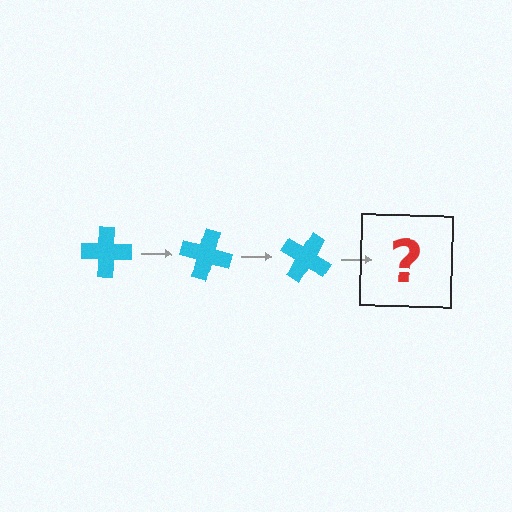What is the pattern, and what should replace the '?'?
The pattern is that the cross rotates 15 degrees each step. The '?' should be a cyan cross rotated 45 degrees.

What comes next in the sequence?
The next element should be a cyan cross rotated 45 degrees.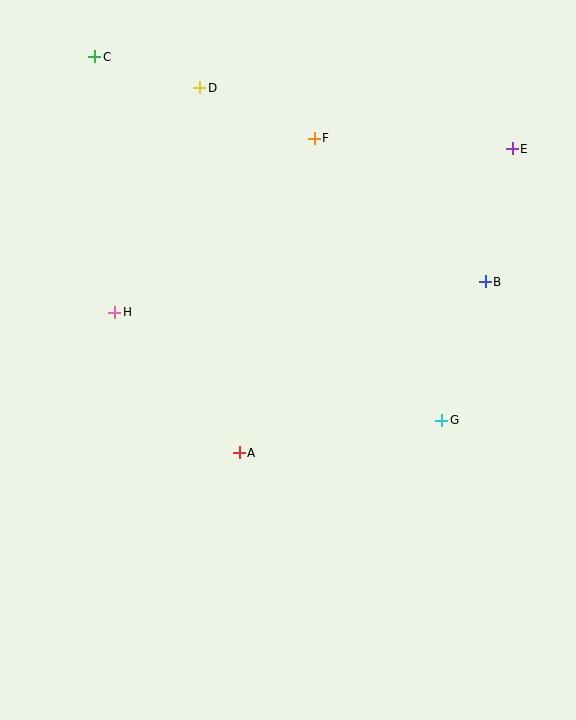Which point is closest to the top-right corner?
Point E is closest to the top-right corner.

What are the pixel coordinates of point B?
Point B is at (485, 282).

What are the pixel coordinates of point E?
Point E is at (512, 149).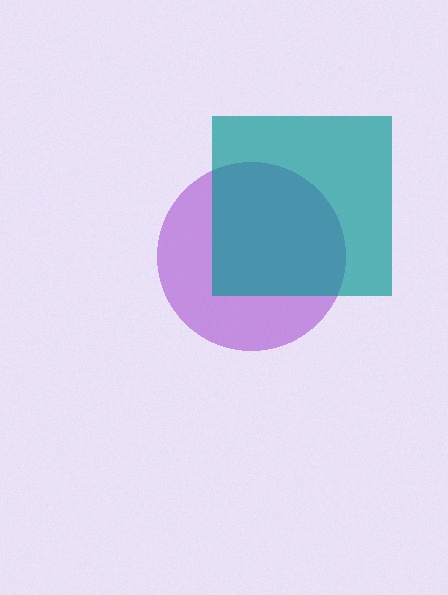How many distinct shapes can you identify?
There are 2 distinct shapes: a purple circle, a teal square.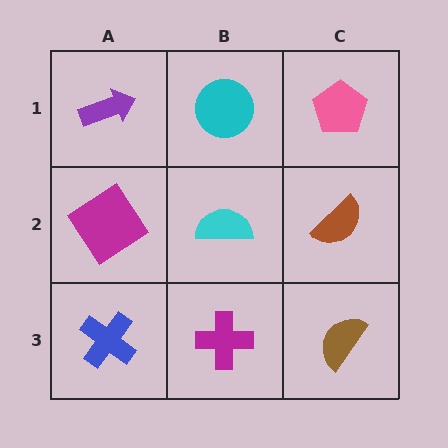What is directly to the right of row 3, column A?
A magenta cross.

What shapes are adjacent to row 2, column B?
A cyan circle (row 1, column B), a magenta cross (row 3, column B), a magenta diamond (row 2, column A), a brown semicircle (row 2, column C).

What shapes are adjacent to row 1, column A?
A magenta diamond (row 2, column A), a cyan circle (row 1, column B).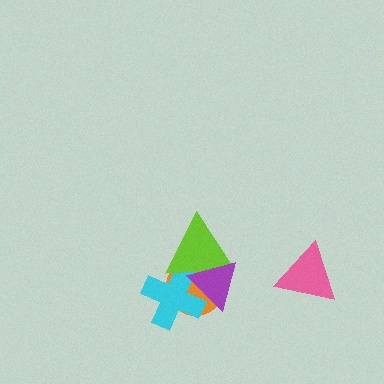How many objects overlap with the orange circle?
3 objects overlap with the orange circle.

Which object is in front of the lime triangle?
The purple triangle is in front of the lime triangle.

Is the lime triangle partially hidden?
Yes, it is partially covered by another shape.